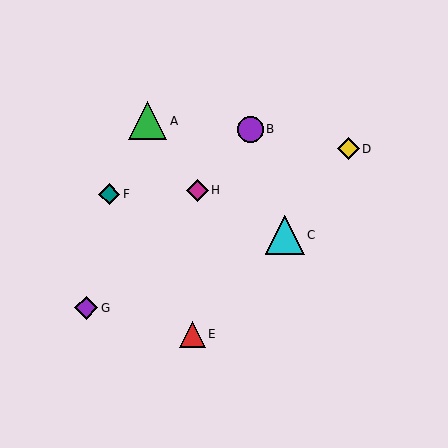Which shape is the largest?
The cyan triangle (labeled C) is the largest.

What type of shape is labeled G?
Shape G is a purple diamond.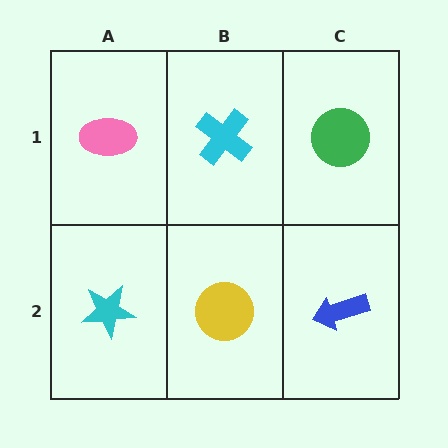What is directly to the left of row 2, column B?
A cyan star.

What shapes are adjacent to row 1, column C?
A blue arrow (row 2, column C), a cyan cross (row 1, column B).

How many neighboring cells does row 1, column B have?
3.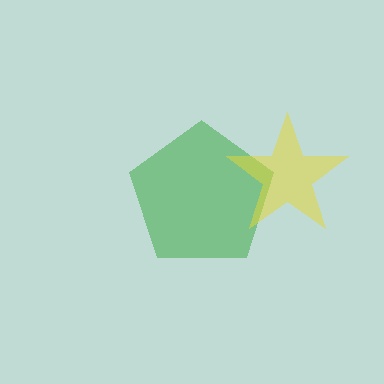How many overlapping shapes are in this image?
There are 2 overlapping shapes in the image.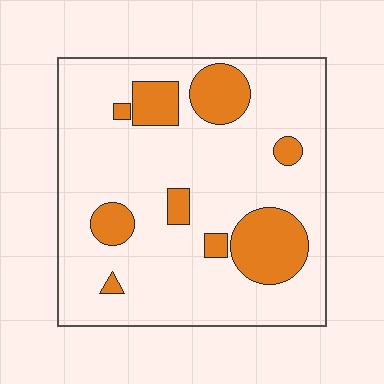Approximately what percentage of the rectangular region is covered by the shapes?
Approximately 20%.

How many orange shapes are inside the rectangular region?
9.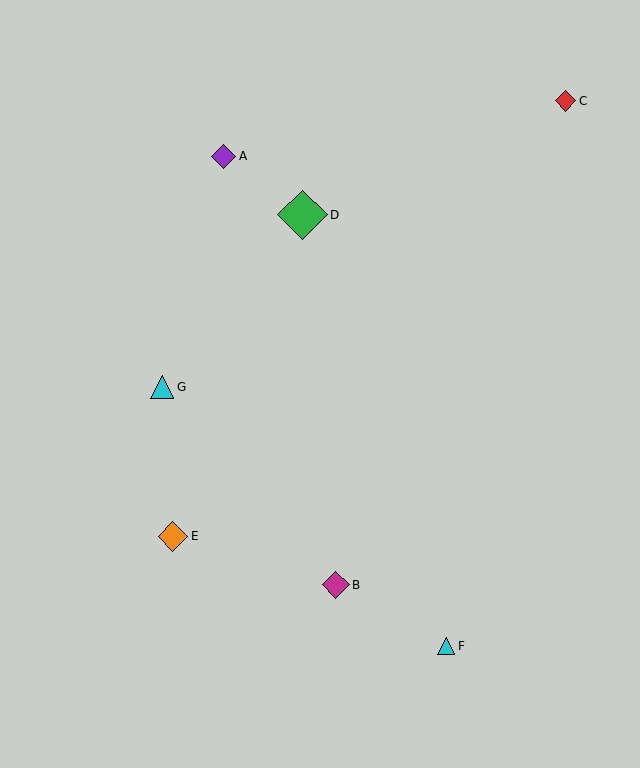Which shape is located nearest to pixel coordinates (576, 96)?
The red diamond (labeled C) at (565, 101) is nearest to that location.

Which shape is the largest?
The green diamond (labeled D) is the largest.